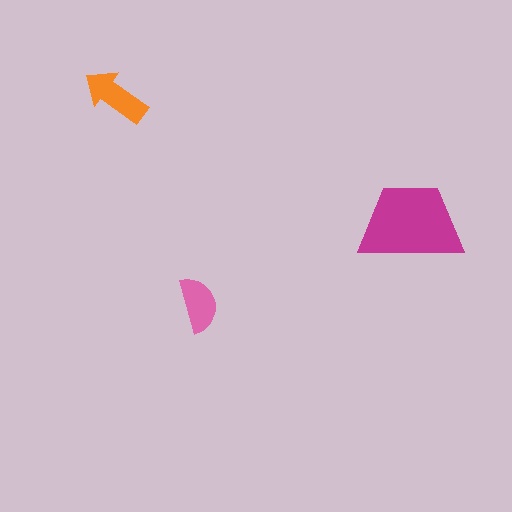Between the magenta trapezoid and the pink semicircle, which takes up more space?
The magenta trapezoid.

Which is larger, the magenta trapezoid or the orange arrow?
The magenta trapezoid.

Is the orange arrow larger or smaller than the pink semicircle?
Larger.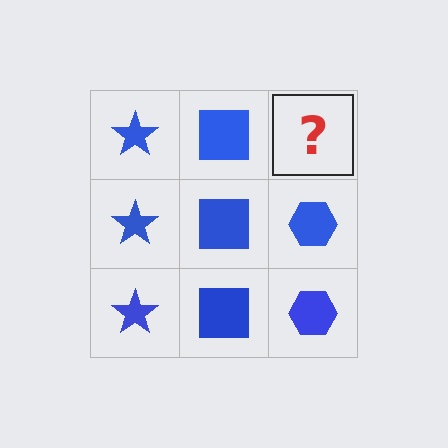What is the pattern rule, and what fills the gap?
The rule is that each column has a consistent shape. The gap should be filled with a blue hexagon.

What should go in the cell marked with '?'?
The missing cell should contain a blue hexagon.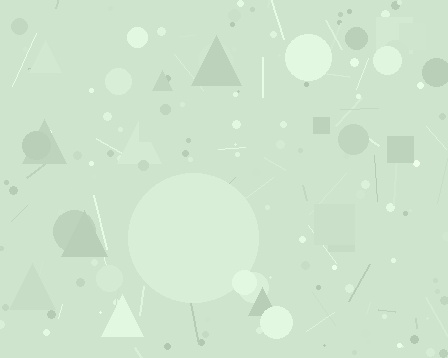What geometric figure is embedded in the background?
A circle is embedded in the background.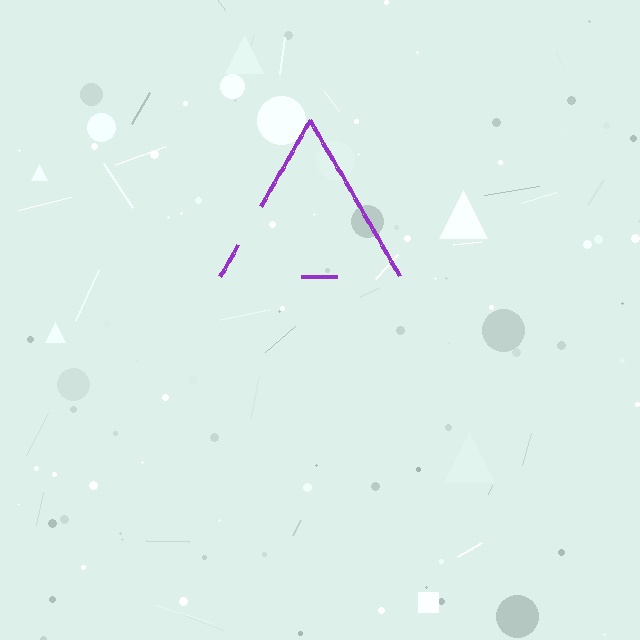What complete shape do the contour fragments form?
The contour fragments form a triangle.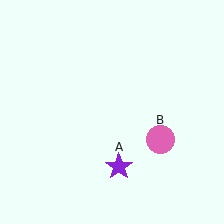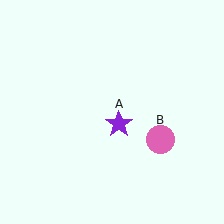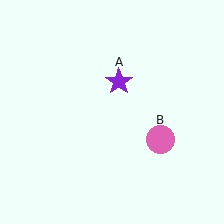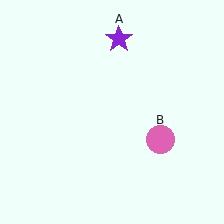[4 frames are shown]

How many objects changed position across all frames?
1 object changed position: purple star (object A).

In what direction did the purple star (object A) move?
The purple star (object A) moved up.